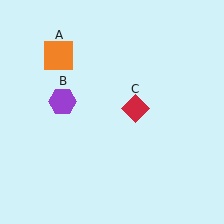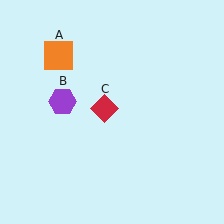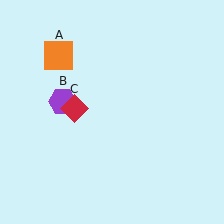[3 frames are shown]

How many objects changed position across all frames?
1 object changed position: red diamond (object C).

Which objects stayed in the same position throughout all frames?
Orange square (object A) and purple hexagon (object B) remained stationary.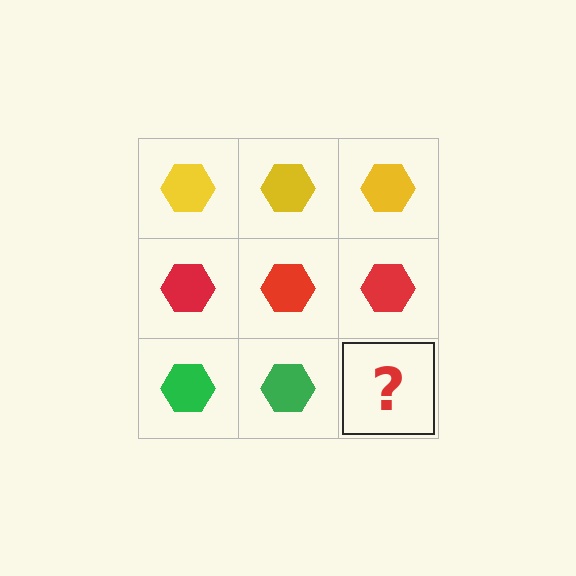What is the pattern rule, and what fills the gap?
The rule is that each row has a consistent color. The gap should be filled with a green hexagon.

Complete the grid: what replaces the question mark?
The question mark should be replaced with a green hexagon.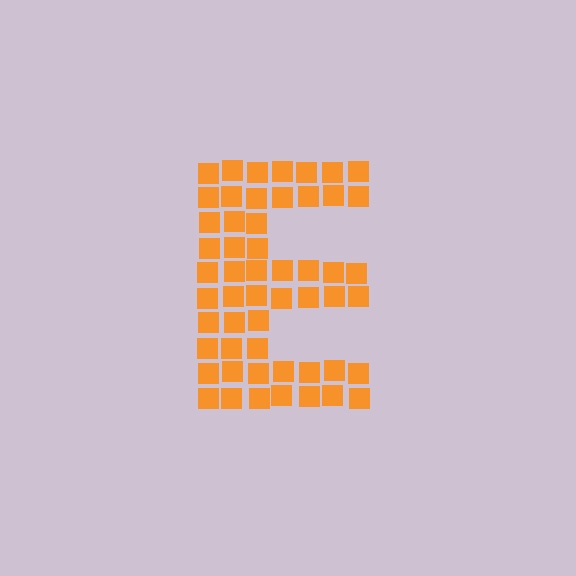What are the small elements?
The small elements are squares.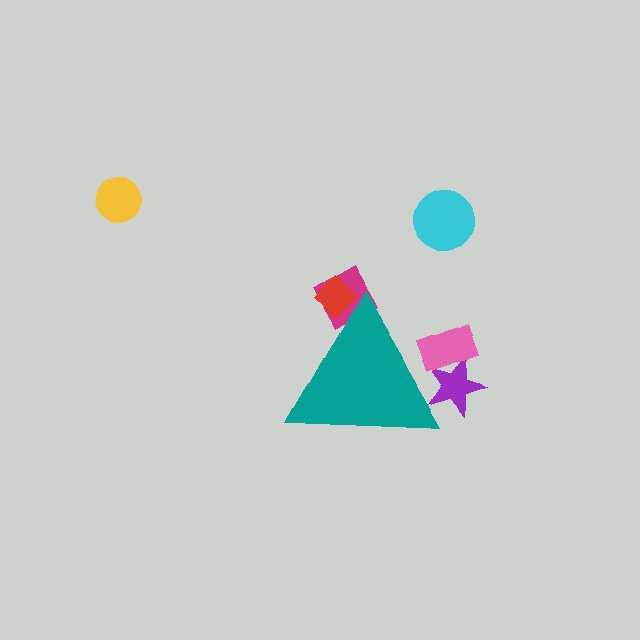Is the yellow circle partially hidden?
No, the yellow circle is fully visible.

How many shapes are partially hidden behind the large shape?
4 shapes are partially hidden.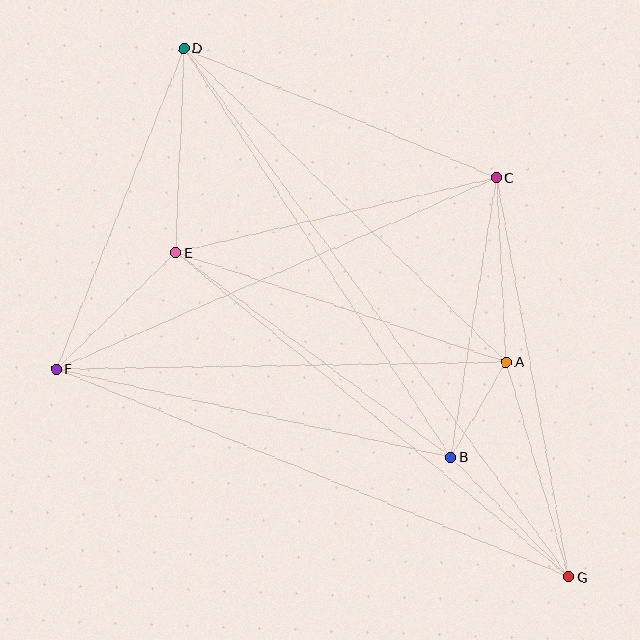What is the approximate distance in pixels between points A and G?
The distance between A and G is approximately 224 pixels.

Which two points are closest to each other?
Points A and B are closest to each other.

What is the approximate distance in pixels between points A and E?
The distance between A and E is approximately 348 pixels.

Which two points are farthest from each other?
Points D and G are farthest from each other.